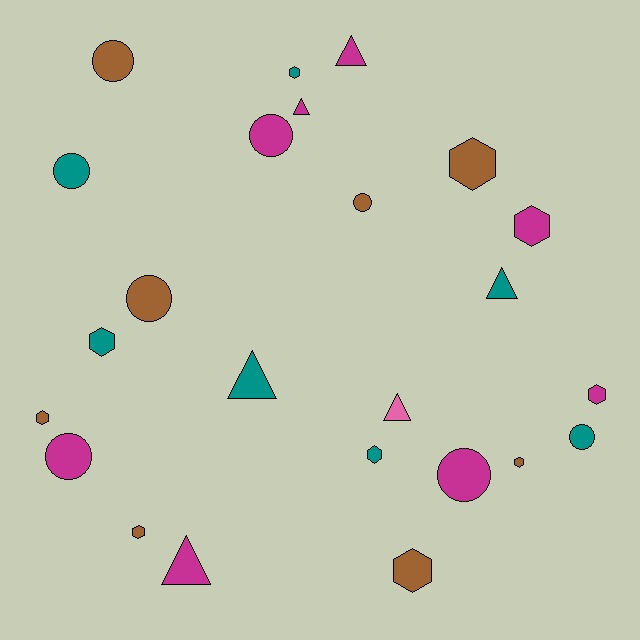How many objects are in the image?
There are 24 objects.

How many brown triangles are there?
There are no brown triangles.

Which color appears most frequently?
Brown, with 8 objects.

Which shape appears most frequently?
Hexagon, with 10 objects.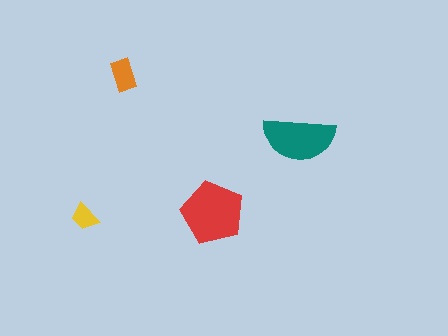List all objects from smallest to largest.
The yellow trapezoid, the orange rectangle, the teal semicircle, the red pentagon.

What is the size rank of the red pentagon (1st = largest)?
1st.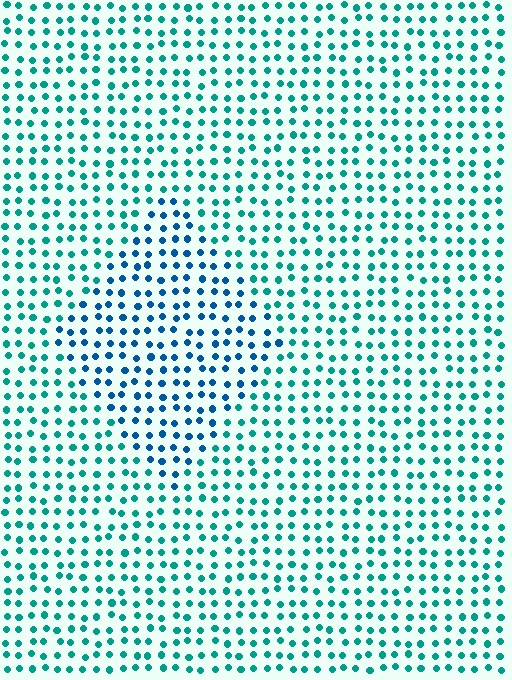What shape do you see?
I see a diamond.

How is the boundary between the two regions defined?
The boundary is defined purely by a slight shift in hue (about 35 degrees). Spacing, size, and orientation are identical on both sides.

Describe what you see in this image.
The image is filled with small teal elements in a uniform arrangement. A diamond-shaped region is visible where the elements are tinted to a slightly different hue, forming a subtle color boundary.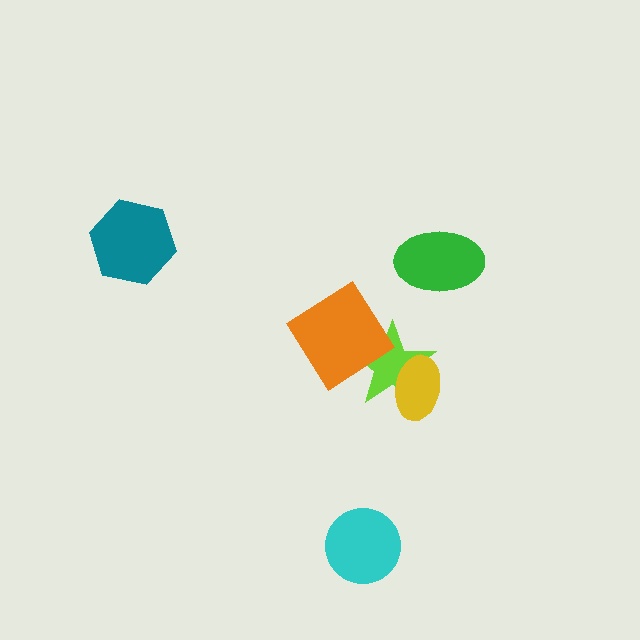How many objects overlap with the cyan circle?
0 objects overlap with the cyan circle.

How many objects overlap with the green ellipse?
0 objects overlap with the green ellipse.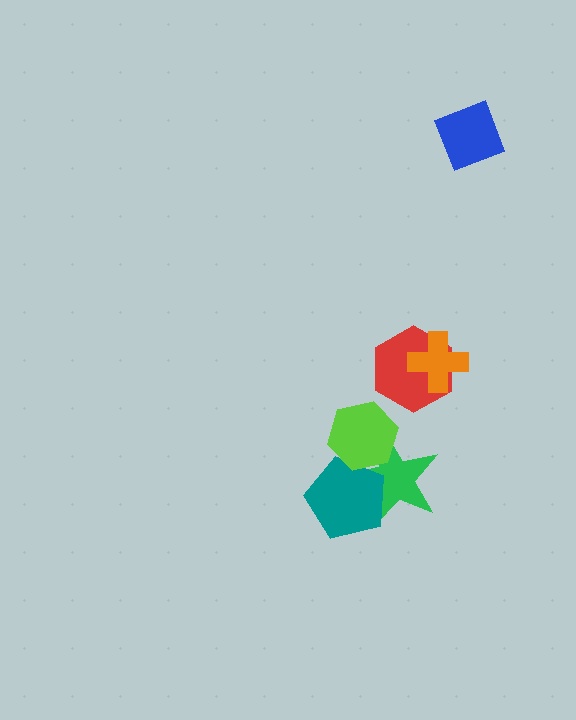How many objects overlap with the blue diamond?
0 objects overlap with the blue diamond.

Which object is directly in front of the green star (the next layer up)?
The teal pentagon is directly in front of the green star.